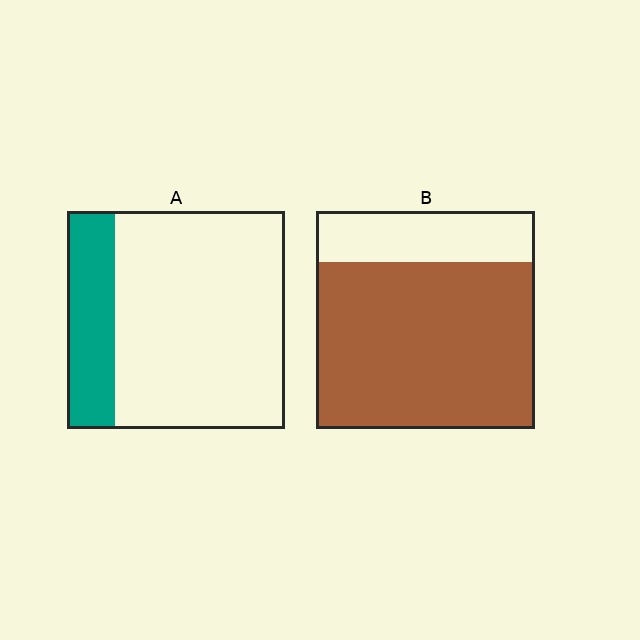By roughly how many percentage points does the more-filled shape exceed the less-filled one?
By roughly 55 percentage points (B over A).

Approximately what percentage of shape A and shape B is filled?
A is approximately 20% and B is approximately 75%.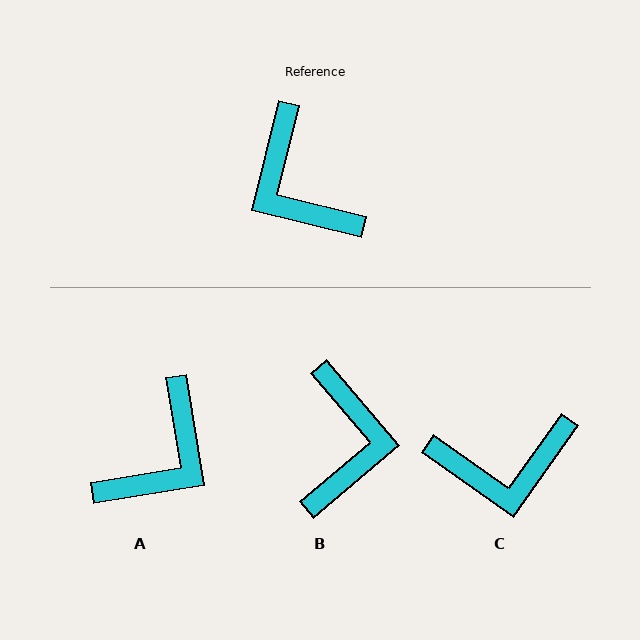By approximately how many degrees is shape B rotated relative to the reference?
Approximately 144 degrees counter-clockwise.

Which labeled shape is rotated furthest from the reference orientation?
B, about 144 degrees away.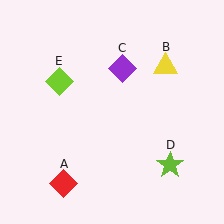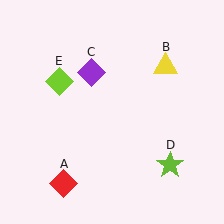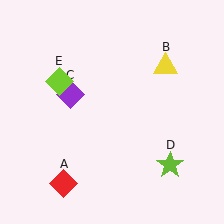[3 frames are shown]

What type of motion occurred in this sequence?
The purple diamond (object C) rotated counterclockwise around the center of the scene.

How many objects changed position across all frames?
1 object changed position: purple diamond (object C).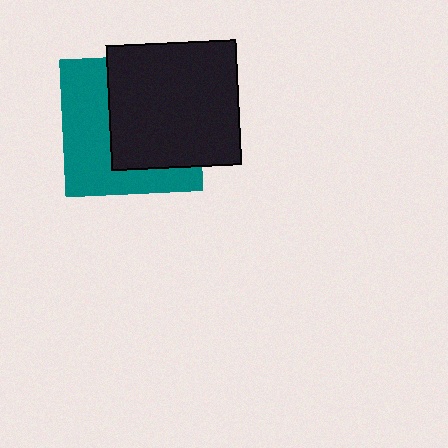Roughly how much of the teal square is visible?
A small part of it is visible (roughly 45%).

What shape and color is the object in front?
The object in front is a black rectangle.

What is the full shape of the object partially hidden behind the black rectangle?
The partially hidden object is a teal square.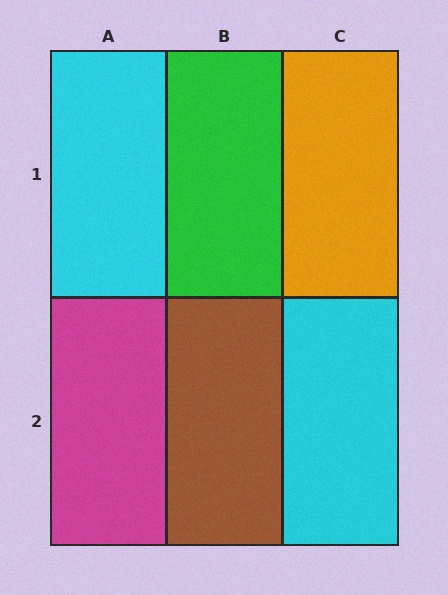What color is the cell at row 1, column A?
Cyan.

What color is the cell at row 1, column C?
Orange.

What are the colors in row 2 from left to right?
Magenta, brown, cyan.